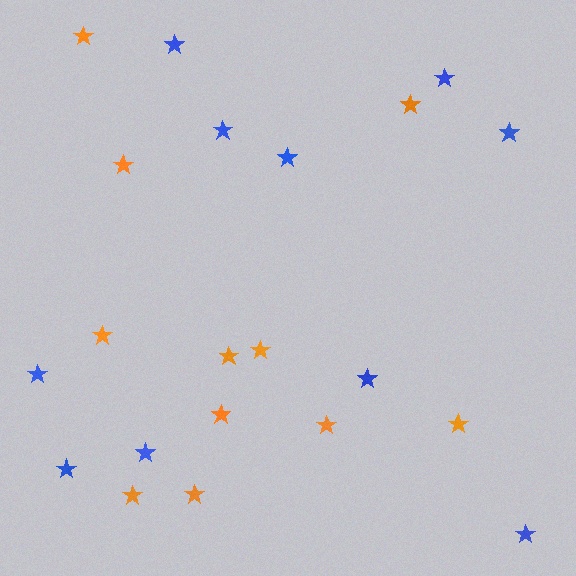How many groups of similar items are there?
There are 2 groups: one group of blue stars (10) and one group of orange stars (11).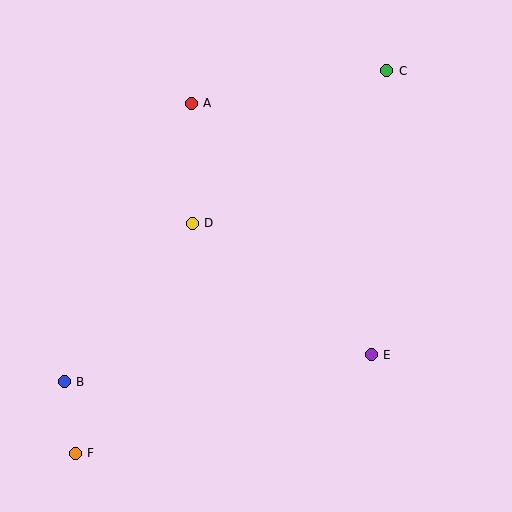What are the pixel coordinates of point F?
Point F is at (75, 453).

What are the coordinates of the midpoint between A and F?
The midpoint between A and F is at (133, 278).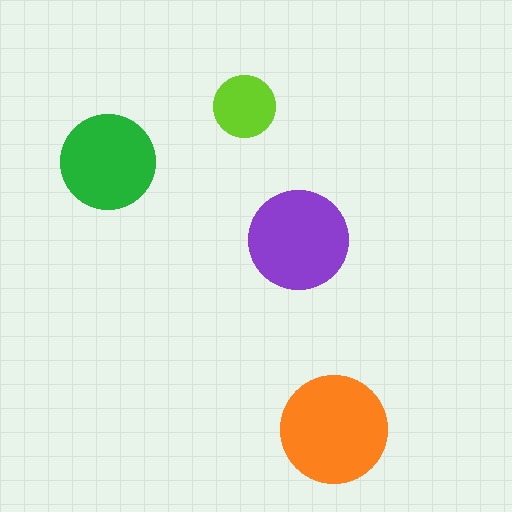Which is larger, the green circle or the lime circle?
The green one.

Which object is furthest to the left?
The green circle is leftmost.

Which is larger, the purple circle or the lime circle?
The purple one.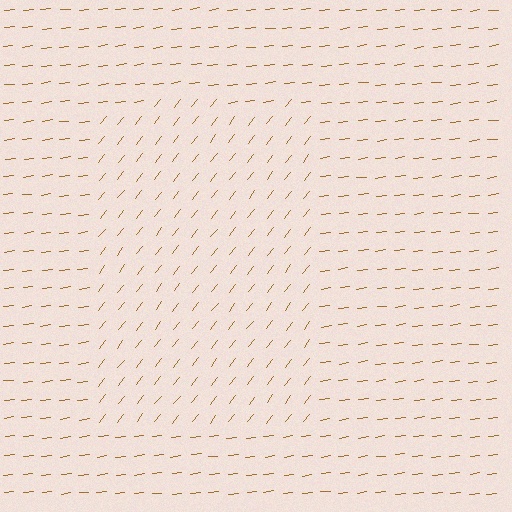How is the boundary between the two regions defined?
The boundary is defined purely by a change in line orientation (approximately 45 degrees difference). All lines are the same color and thickness.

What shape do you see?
I see a rectangle.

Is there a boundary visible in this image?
Yes, there is a texture boundary formed by a change in line orientation.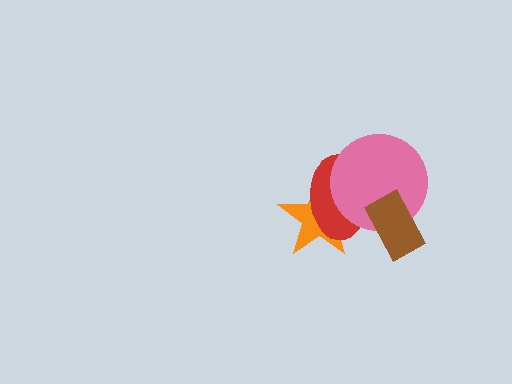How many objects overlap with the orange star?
2 objects overlap with the orange star.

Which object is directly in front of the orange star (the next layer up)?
The red ellipse is directly in front of the orange star.